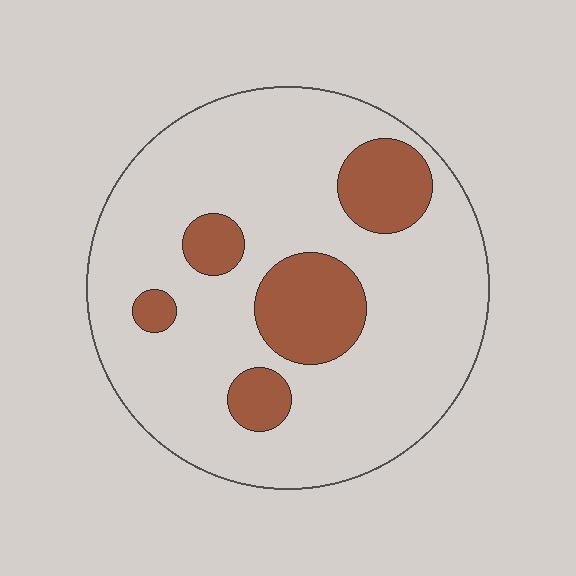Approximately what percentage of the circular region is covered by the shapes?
Approximately 20%.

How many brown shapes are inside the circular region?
5.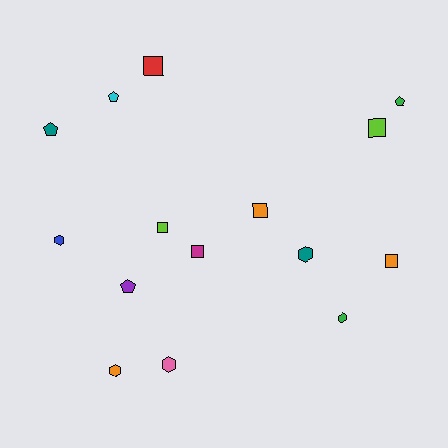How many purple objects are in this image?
There is 1 purple object.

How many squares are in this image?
There are 6 squares.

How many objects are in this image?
There are 15 objects.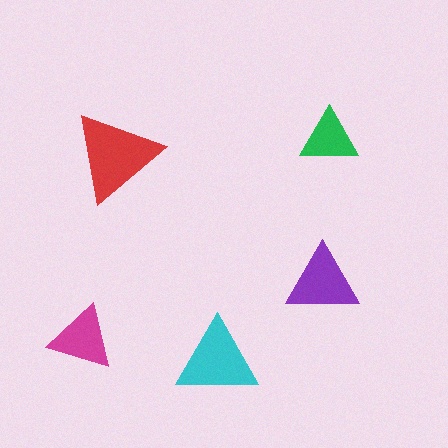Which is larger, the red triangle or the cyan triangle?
The red one.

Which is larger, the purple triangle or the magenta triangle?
The purple one.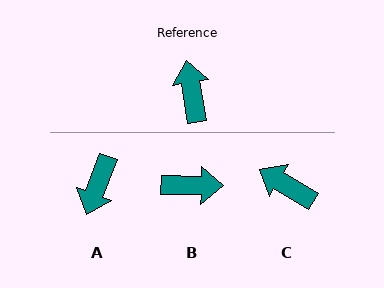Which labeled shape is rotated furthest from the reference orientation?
A, about 149 degrees away.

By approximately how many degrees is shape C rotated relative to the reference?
Approximately 50 degrees counter-clockwise.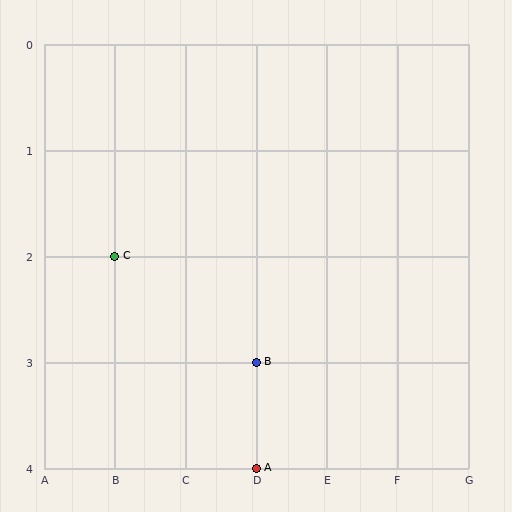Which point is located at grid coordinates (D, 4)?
Point A is at (D, 4).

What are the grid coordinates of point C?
Point C is at grid coordinates (B, 2).